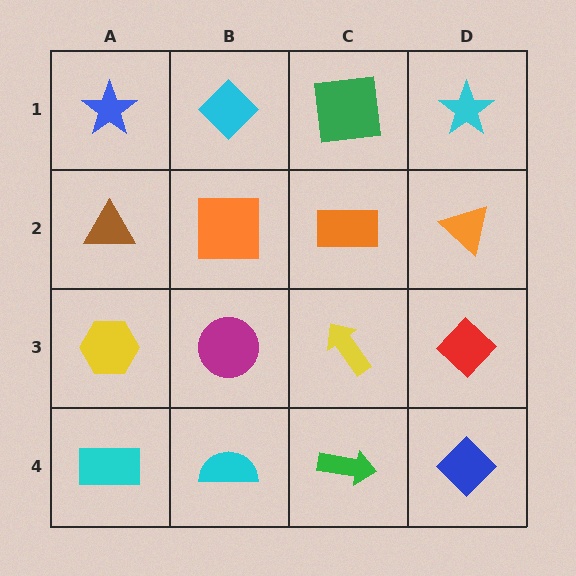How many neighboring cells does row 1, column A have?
2.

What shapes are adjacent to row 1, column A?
A brown triangle (row 2, column A), a cyan diamond (row 1, column B).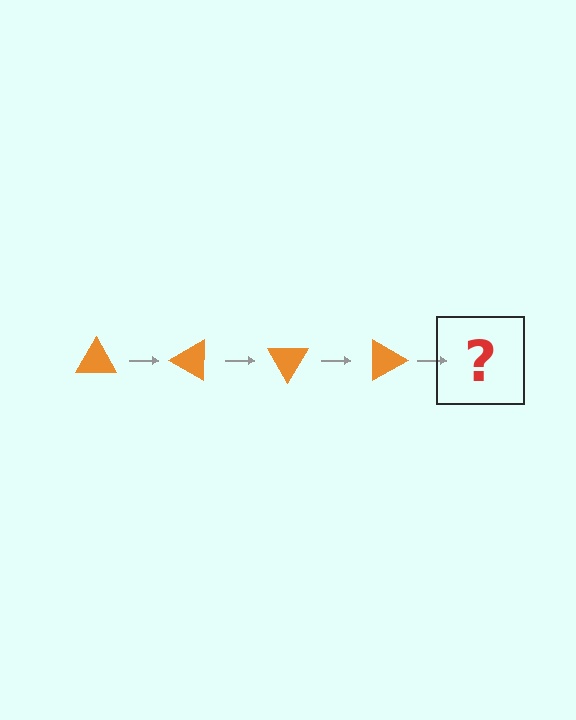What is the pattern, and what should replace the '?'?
The pattern is that the triangle rotates 30 degrees each step. The '?' should be an orange triangle rotated 120 degrees.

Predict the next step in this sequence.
The next step is an orange triangle rotated 120 degrees.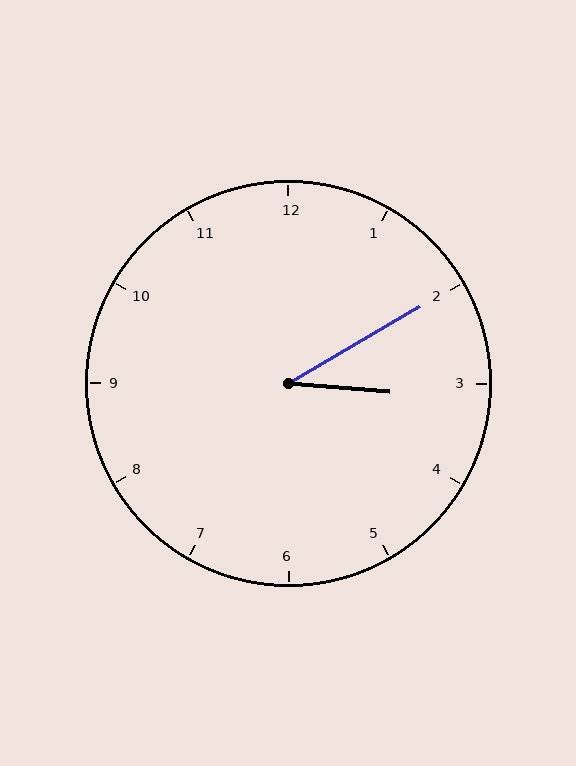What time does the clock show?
3:10.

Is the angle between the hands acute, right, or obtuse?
It is acute.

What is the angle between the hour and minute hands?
Approximately 35 degrees.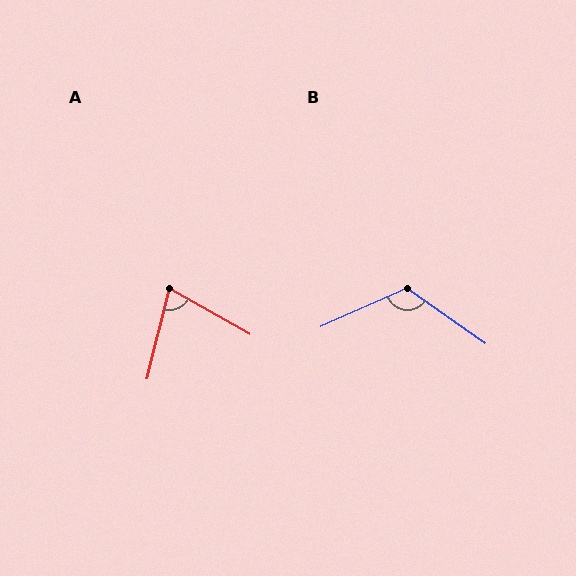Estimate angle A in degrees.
Approximately 75 degrees.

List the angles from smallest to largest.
A (75°), B (121°).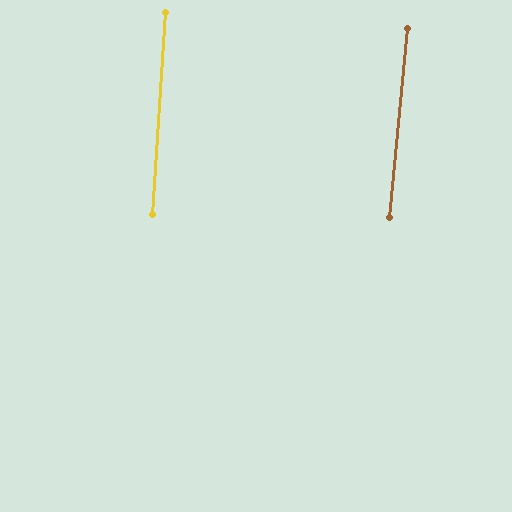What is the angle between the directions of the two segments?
Approximately 2 degrees.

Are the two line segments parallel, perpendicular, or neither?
Parallel — their directions differ by only 1.7°.